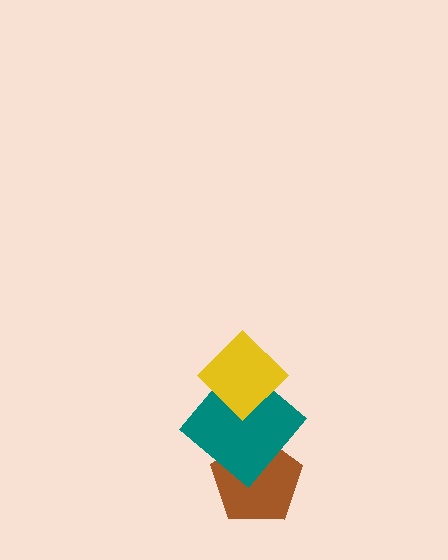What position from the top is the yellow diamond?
The yellow diamond is 1st from the top.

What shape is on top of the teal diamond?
The yellow diamond is on top of the teal diamond.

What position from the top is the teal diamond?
The teal diamond is 2nd from the top.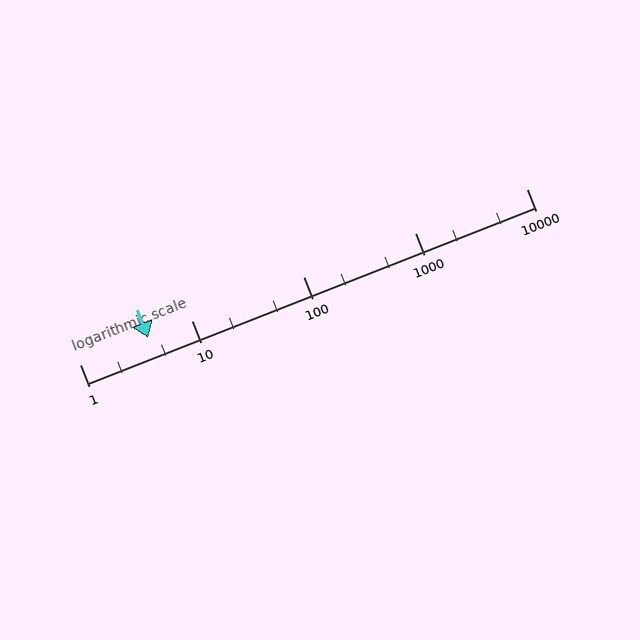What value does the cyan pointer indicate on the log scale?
The pointer indicates approximately 4.1.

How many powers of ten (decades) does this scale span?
The scale spans 4 decades, from 1 to 10000.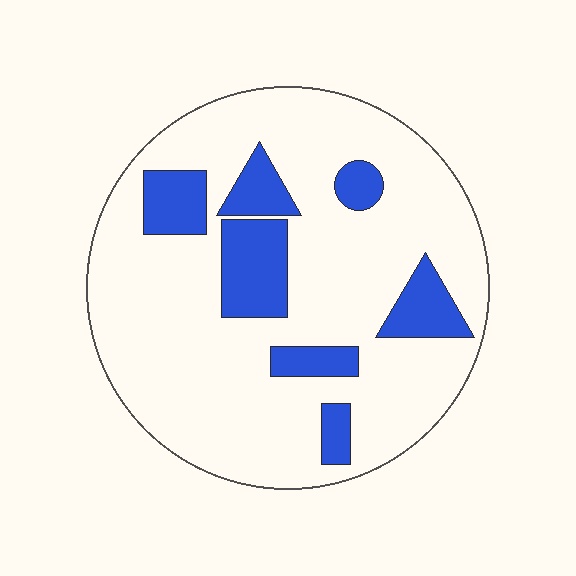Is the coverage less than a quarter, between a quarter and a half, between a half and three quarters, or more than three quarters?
Less than a quarter.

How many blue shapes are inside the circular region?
7.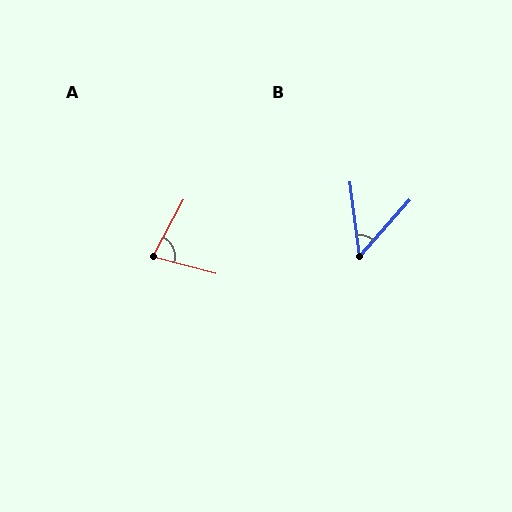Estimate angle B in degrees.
Approximately 49 degrees.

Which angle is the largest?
A, at approximately 76 degrees.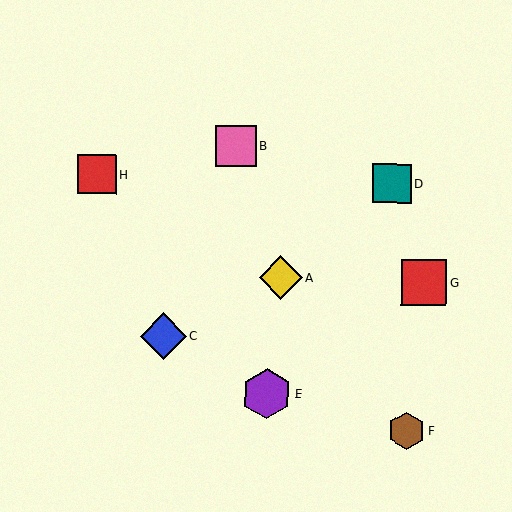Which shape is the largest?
The purple hexagon (labeled E) is the largest.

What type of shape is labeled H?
Shape H is a red square.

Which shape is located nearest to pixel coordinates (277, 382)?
The purple hexagon (labeled E) at (267, 394) is nearest to that location.